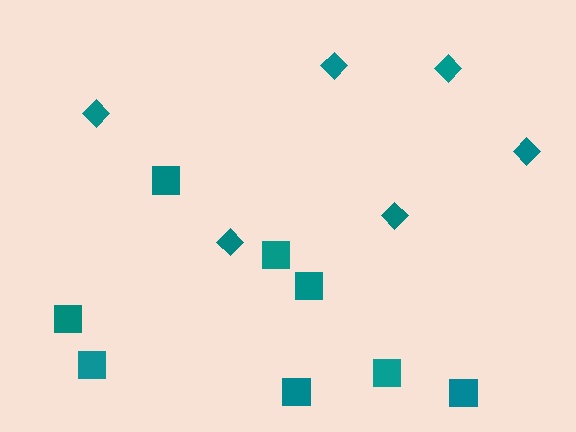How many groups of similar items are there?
There are 2 groups: one group of squares (8) and one group of diamonds (6).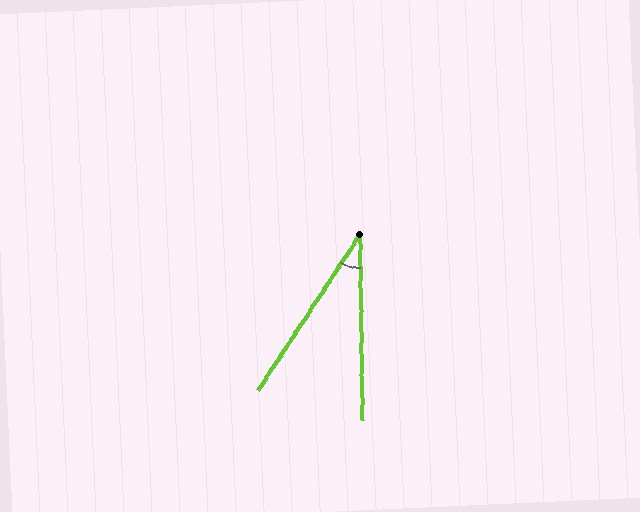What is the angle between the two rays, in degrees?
Approximately 34 degrees.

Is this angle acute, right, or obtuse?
It is acute.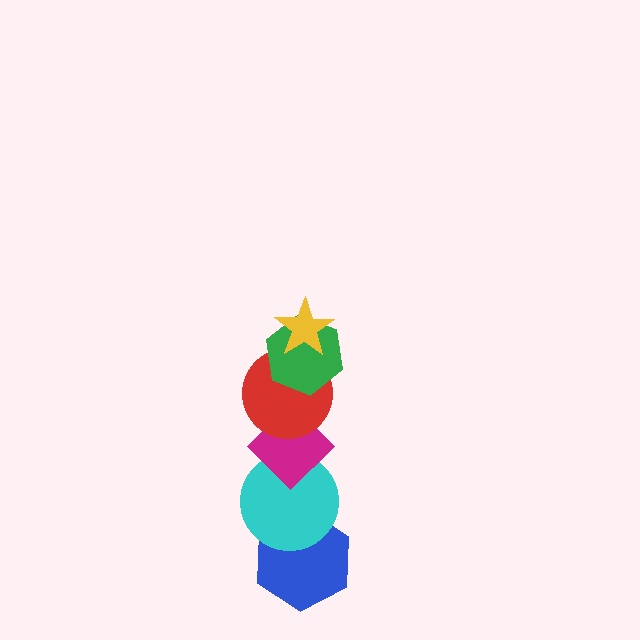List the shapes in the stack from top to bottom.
From top to bottom: the yellow star, the green hexagon, the red circle, the magenta diamond, the cyan circle, the blue hexagon.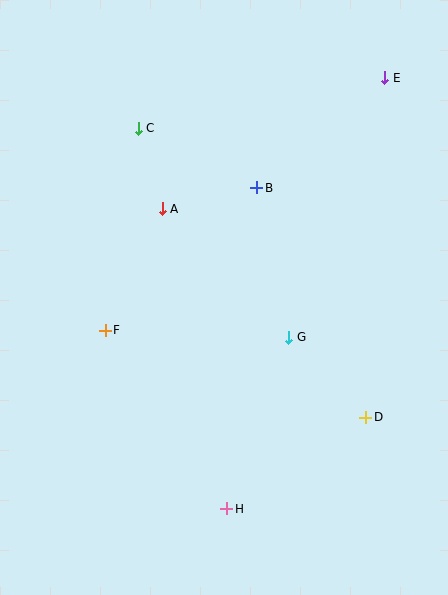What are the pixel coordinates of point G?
Point G is at (289, 337).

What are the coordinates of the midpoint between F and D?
The midpoint between F and D is at (235, 374).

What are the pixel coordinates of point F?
Point F is at (105, 330).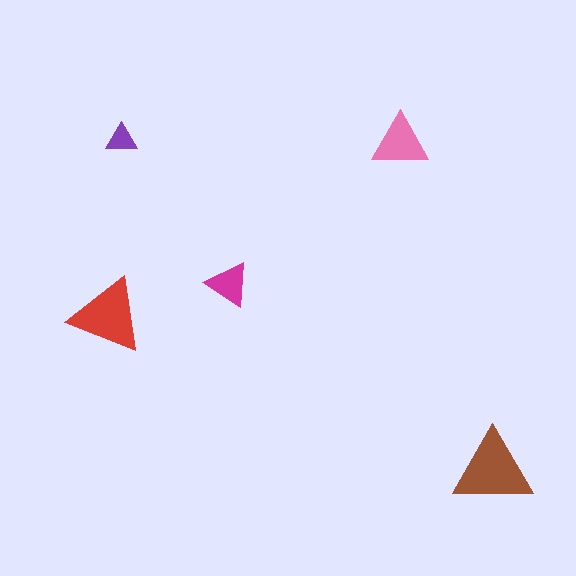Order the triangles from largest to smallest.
the brown one, the red one, the pink one, the magenta one, the purple one.